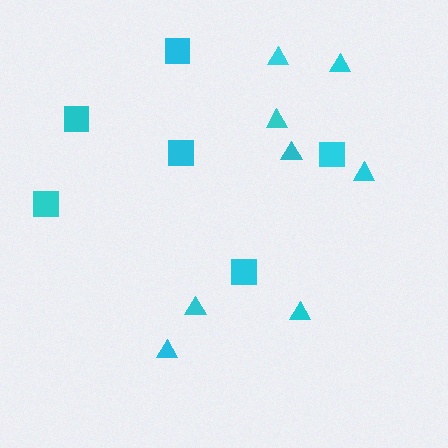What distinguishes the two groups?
There are 2 groups: one group of squares (6) and one group of triangles (8).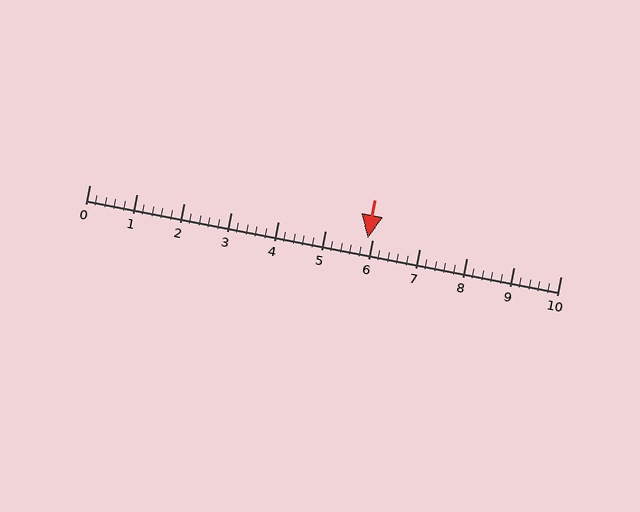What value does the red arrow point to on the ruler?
The red arrow points to approximately 5.9.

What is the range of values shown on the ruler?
The ruler shows values from 0 to 10.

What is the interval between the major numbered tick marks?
The major tick marks are spaced 1 units apart.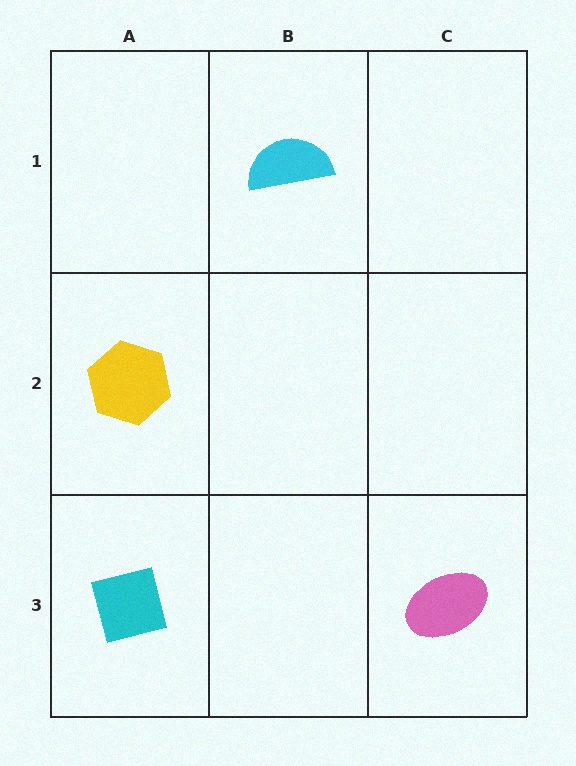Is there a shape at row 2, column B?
No, that cell is empty.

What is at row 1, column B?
A cyan semicircle.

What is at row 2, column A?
A yellow hexagon.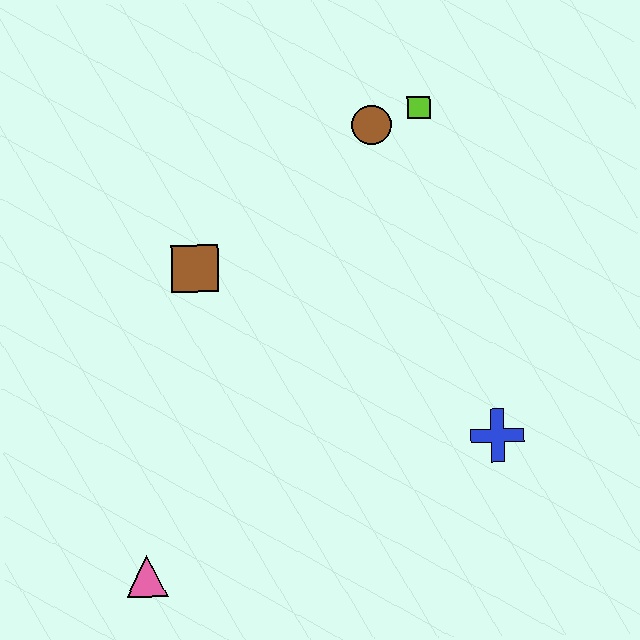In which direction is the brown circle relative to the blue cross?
The brown circle is above the blue cross.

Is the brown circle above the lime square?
No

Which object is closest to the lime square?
The brown circle is closest to the lime square.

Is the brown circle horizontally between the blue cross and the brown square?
Yes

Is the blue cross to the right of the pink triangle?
Yes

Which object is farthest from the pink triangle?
The lime square is farthest from the pink triangle.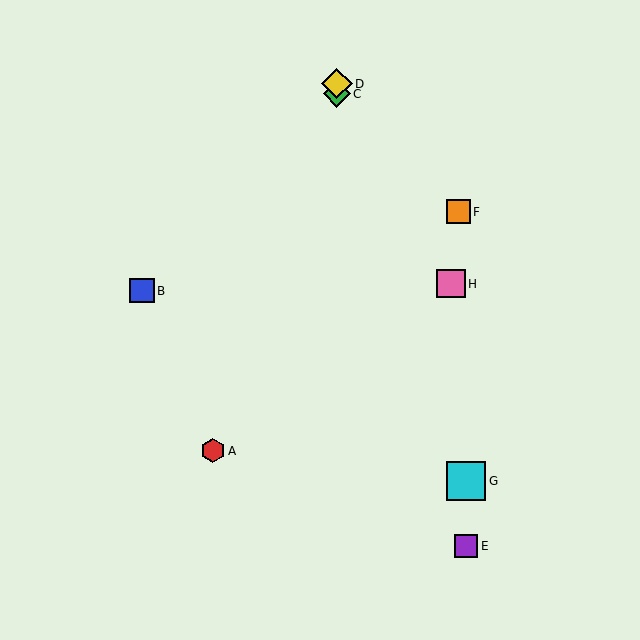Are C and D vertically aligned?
Yes, both are at x≈337.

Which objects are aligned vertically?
Objects C, D are aligned vertically.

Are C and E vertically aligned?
No, C is at x≈337 and E is at x≈466.